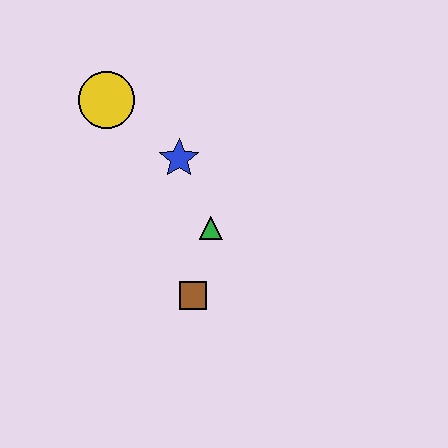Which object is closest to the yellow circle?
The blue star is closest to the yellow circle.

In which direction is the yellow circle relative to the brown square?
The yellow circle is above the brown square.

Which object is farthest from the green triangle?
The yellow circle is farthest from the green triangle.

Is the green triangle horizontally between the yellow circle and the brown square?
No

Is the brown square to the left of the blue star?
No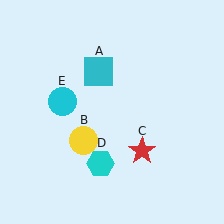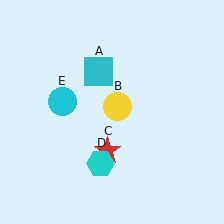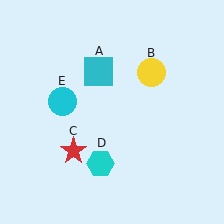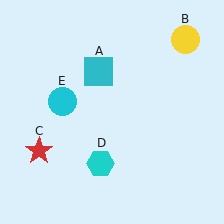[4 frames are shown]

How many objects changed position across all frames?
2 objects changed position: yellow circle (object B), red star (object C).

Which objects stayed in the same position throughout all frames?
Cyan square (object A) and cyan hexagon (object D) and cyan circle (object E) remained stationary.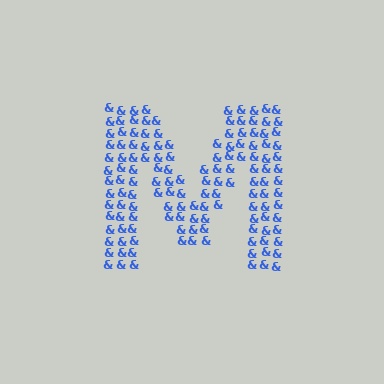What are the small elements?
The small elements are ampersands.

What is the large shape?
The large shape is the letter M.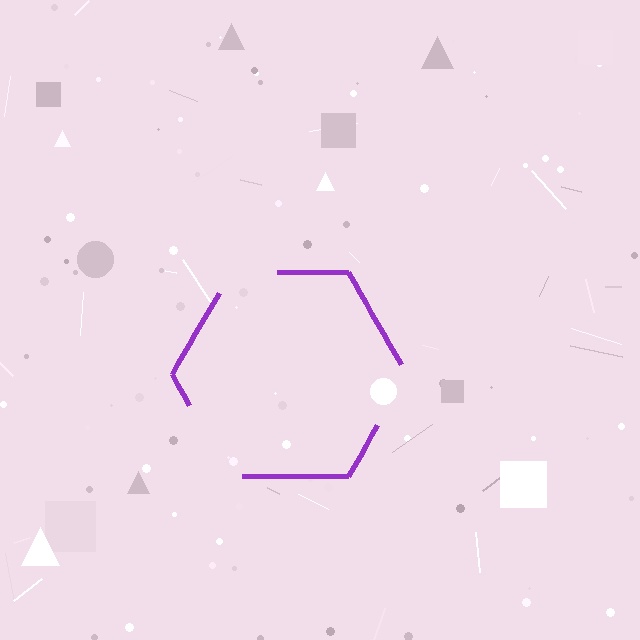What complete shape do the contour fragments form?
The contour fragments form a hexagon.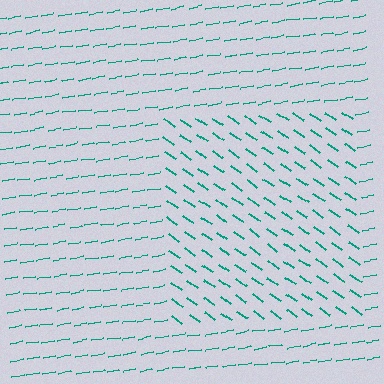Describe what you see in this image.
The image is filled with small teal line segments. A rectangle region in the image has lines oriented differently from the surrounding lines, creating a visible texture boundary.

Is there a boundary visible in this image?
Yes, there is a texture boundary formed by a change in line orientation.